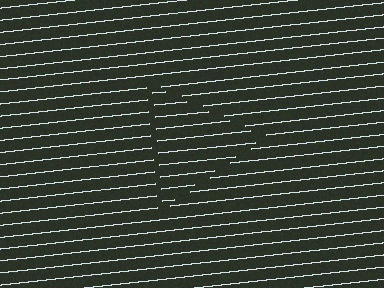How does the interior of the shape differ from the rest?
The interior of the shape contains the same grating, shifted by half a period — the contour is defined by the phase discontinuity where line-ends from the inner and outer gratings abut.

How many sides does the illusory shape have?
3 sides — the line-ends trace a triangle.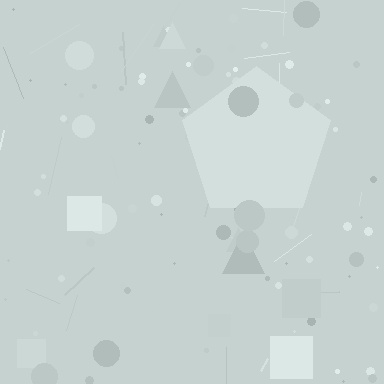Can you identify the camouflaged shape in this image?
The camouflaged shape is a pentagon.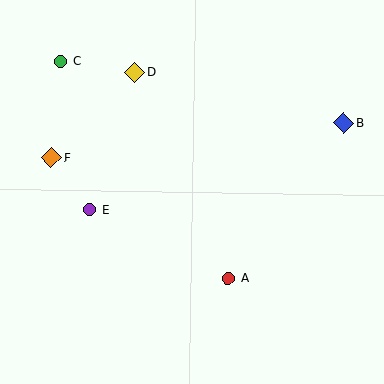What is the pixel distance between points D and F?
The distance between D and F is 119 pixels.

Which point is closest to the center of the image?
Point A at (228, 278) is closest to the center.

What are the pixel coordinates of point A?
Point A is at (228, 278).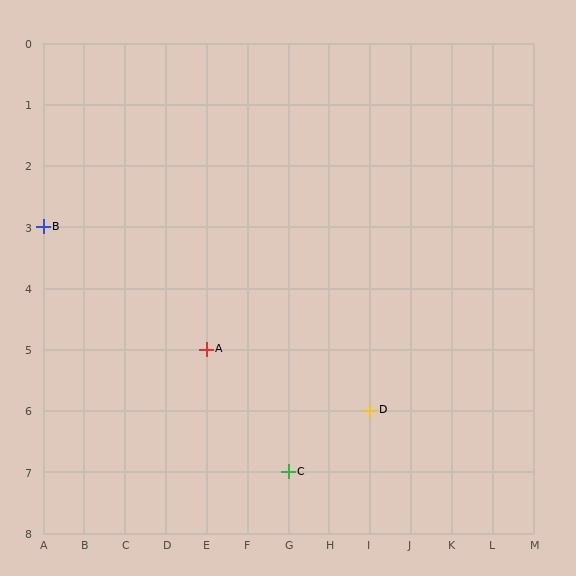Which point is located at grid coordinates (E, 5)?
Point A is at (E, 5).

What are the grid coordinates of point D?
Point D is at grid coordinates (I, 6).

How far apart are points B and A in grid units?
Points B and A are 4 columns and 2 rows apart (about 4.5 grid units diagonally).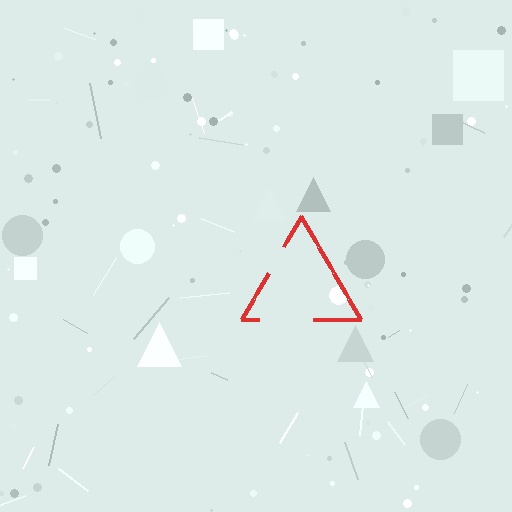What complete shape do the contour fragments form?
The contour fragments form a triangle.